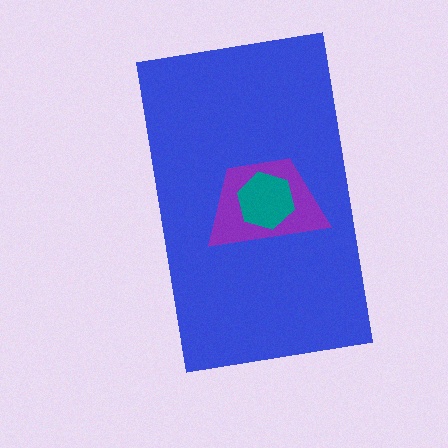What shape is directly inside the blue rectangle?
The purple trapezoid.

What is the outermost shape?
The blue rectangle.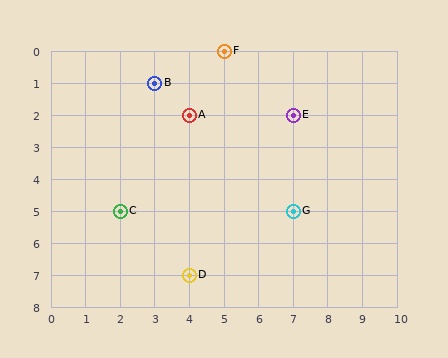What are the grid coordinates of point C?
Point C is at grid coordinates (2, 5).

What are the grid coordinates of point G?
Point G is at grid coordinates (7, 5).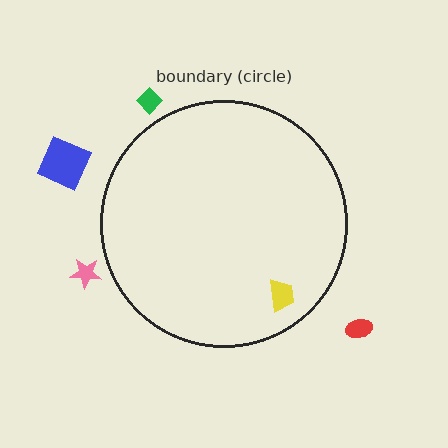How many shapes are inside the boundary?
1 inside, 4 outside.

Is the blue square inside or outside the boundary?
Outside.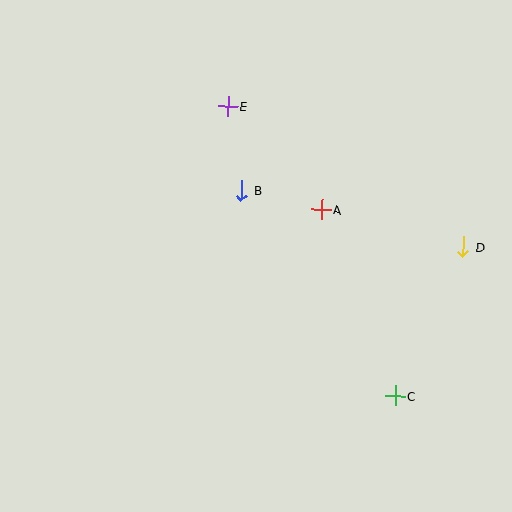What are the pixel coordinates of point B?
Point B is at (242, 191).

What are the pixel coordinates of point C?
Point C is at (395, 396).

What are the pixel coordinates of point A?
Point A is at (321, 210).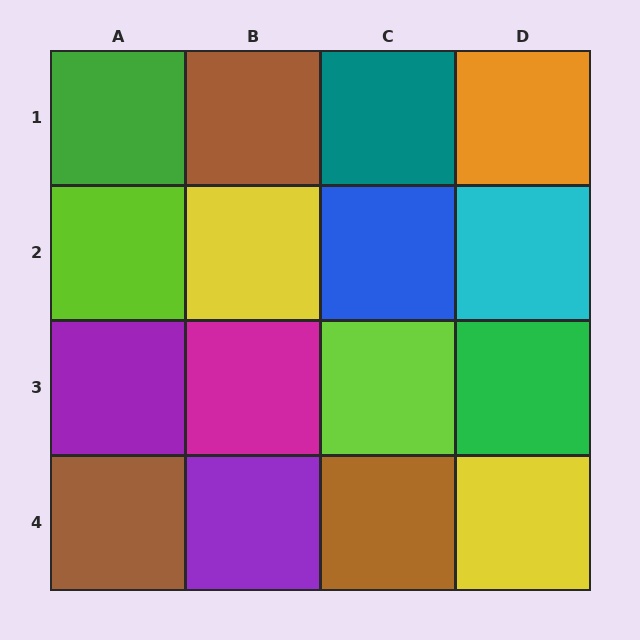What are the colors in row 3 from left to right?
Purple, magenta, lime, green.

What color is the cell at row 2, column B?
Yellow.